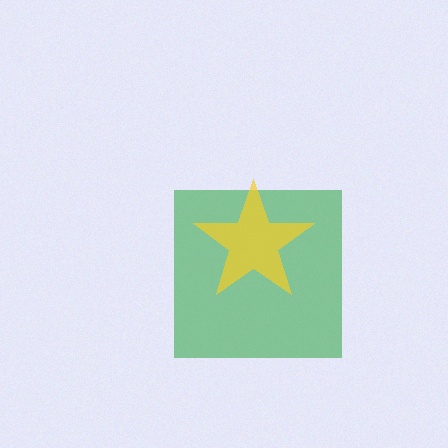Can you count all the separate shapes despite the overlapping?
Yes, there are 2 separate shapes.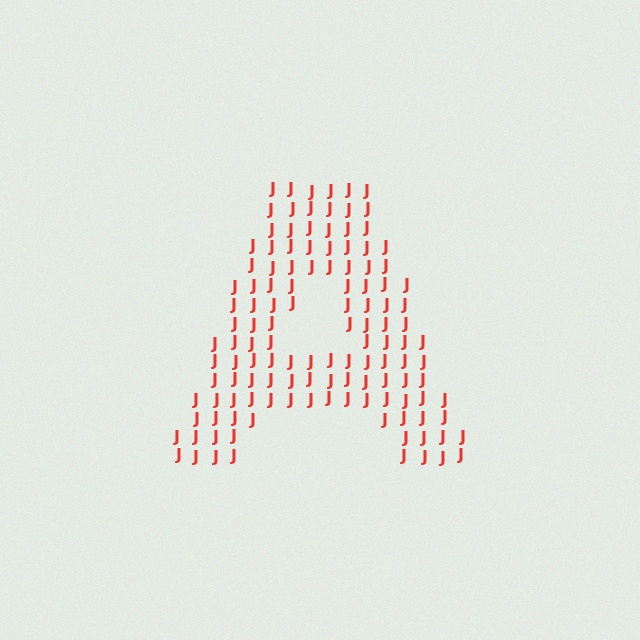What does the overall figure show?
The overall figure shows the letter A.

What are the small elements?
The small elements are letter J's.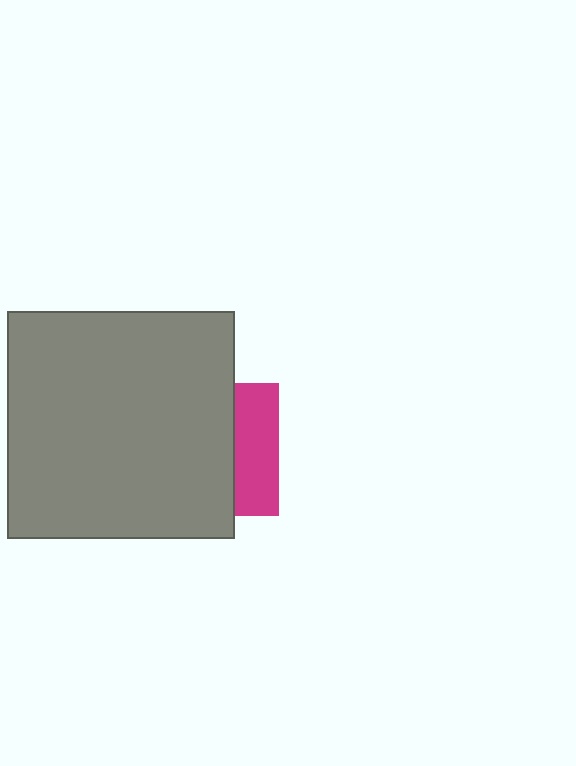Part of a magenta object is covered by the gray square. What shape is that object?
It is a square.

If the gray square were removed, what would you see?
You would see the complete magenta square.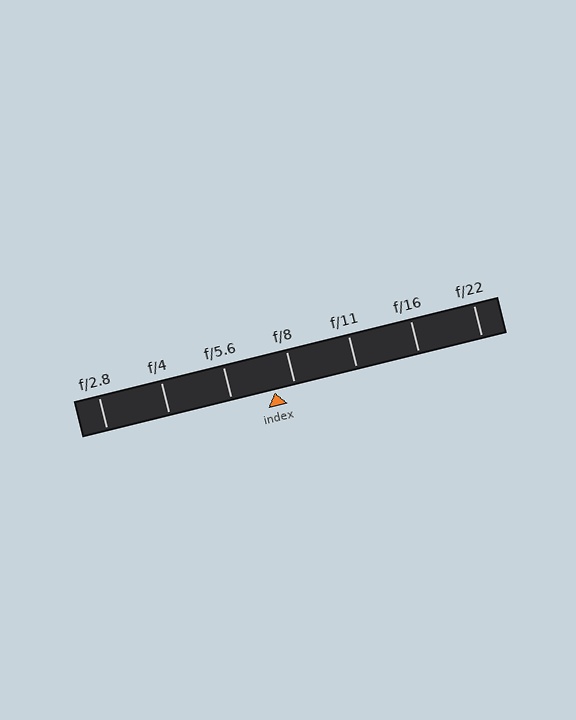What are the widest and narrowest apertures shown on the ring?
The widest aperture shown is f/2.8 and the narrowest is f/22.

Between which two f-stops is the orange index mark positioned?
The index mark is between f/5.6 and f/8.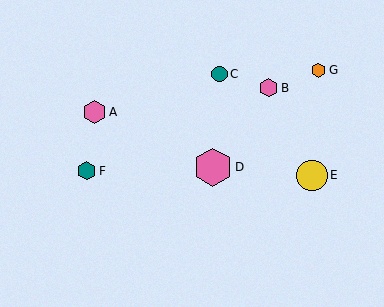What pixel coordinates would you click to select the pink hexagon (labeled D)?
Click at (213, 167) to select the pink hexagon D.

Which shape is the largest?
The pink hexagon (labeled D) is the largest.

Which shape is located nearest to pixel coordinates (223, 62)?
The teal circle (labeled C) at (219, 74) is nearest to that location.